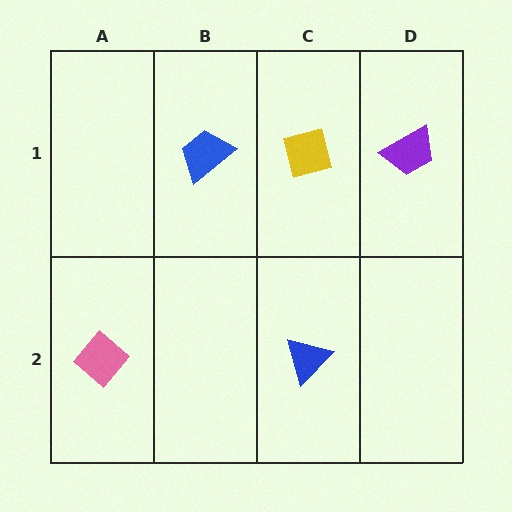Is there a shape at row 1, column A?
No, that cell is empty.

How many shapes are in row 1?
3 shapes.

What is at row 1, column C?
A yellow square.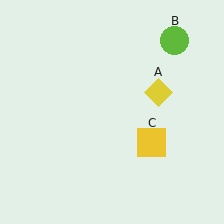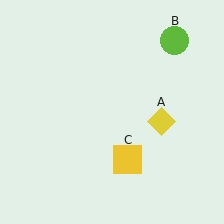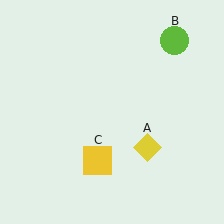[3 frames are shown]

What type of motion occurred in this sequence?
The yellow diamond (object A), yellow square (object C) rotated clockwise around the center of the scene.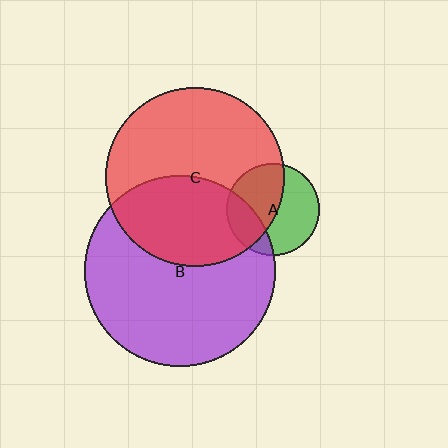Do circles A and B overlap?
Yes.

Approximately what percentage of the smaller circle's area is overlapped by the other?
Approximately 25%.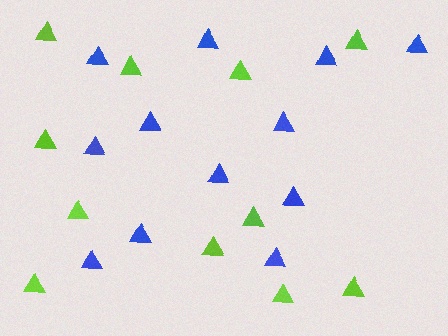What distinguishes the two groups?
There are 2 groups: one group of blue triangles (12) and one group of lime triangles (11).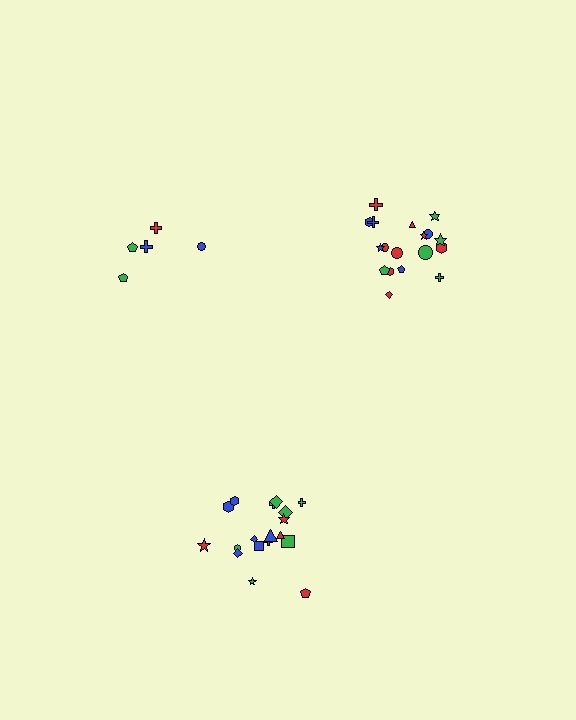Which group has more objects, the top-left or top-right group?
The top-right group.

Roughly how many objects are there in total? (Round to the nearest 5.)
Roughly 40 objects in total.